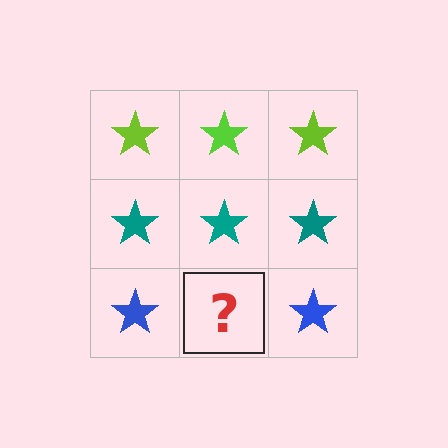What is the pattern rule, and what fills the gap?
The rule is that each row has a consistent color. The gap should be filled with a blue star.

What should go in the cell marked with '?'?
The missing cell should contain a blue star.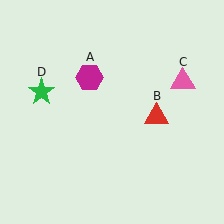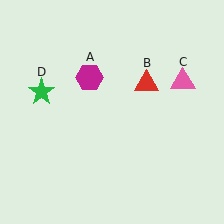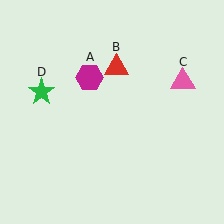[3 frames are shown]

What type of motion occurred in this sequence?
The red triangle (object B) rotated counterclockwise around the center of the scene.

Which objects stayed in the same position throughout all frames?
Magenta hexagon (object A) and pink triangle (object C) and green star (object D) remained stationary.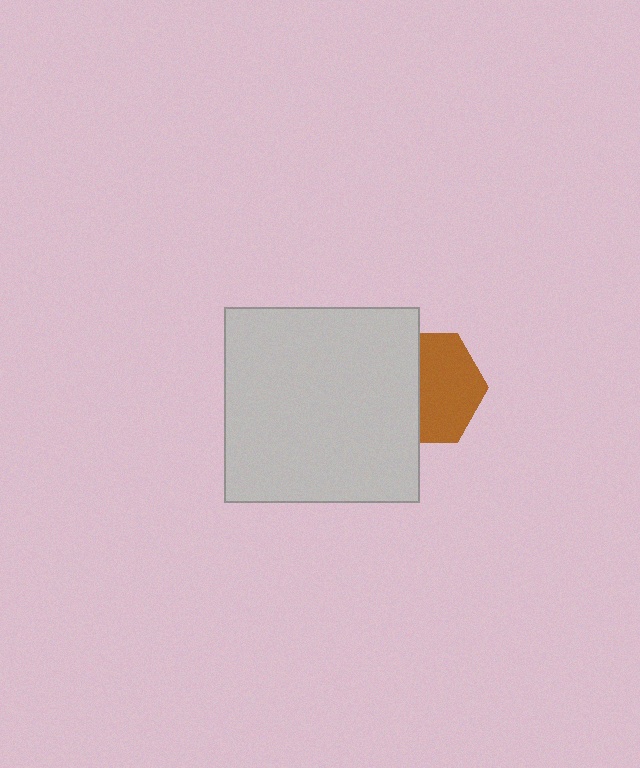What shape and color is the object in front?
The object in front is a light gray square.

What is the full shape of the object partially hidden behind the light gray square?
The partially hidden object is a brown hexagon.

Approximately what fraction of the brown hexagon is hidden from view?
Roughly 43% of the brown hexagon is hidden behind the light gray square.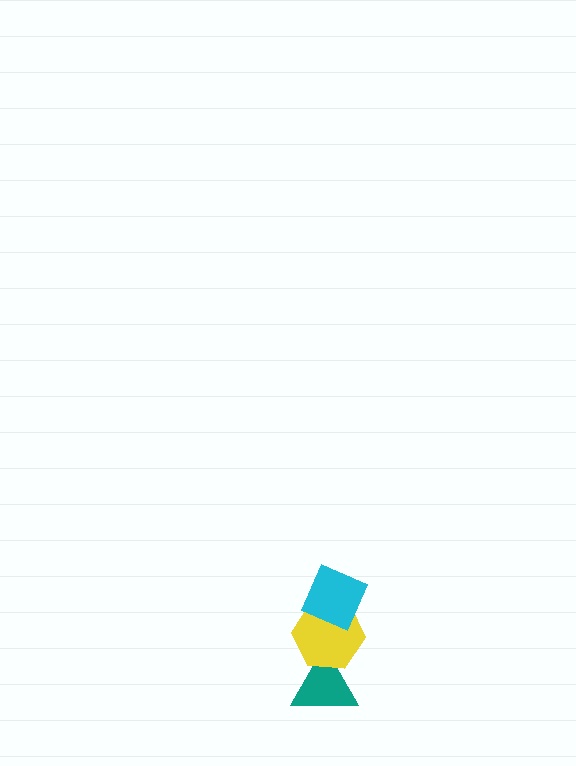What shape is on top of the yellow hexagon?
The cyan diamond is on top of the yellow hexagon.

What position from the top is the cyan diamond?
The cyan diamond is 1st from the top.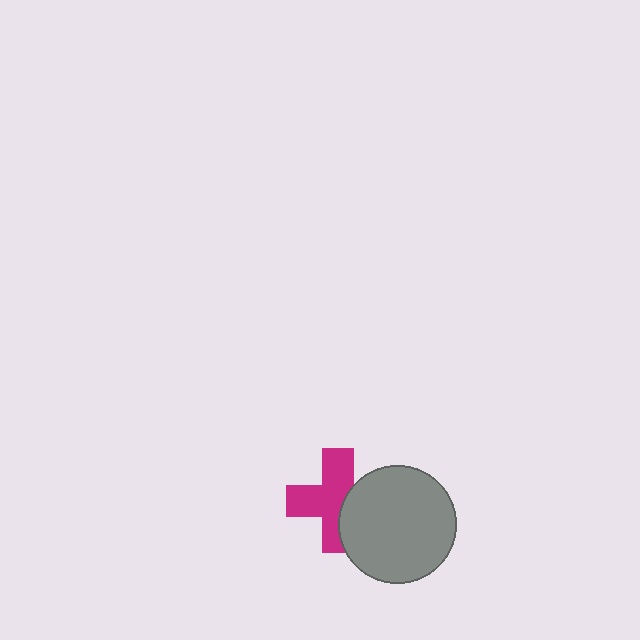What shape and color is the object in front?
The object in front is a gray circle.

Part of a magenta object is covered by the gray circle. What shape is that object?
It is a cross.